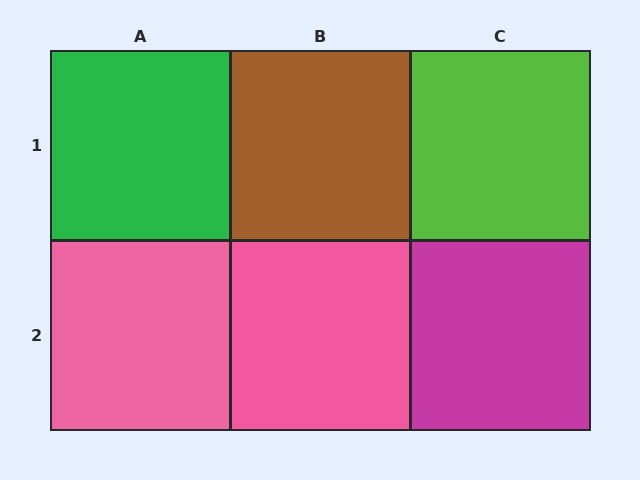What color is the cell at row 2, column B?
Pink.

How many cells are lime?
1 cell is lime.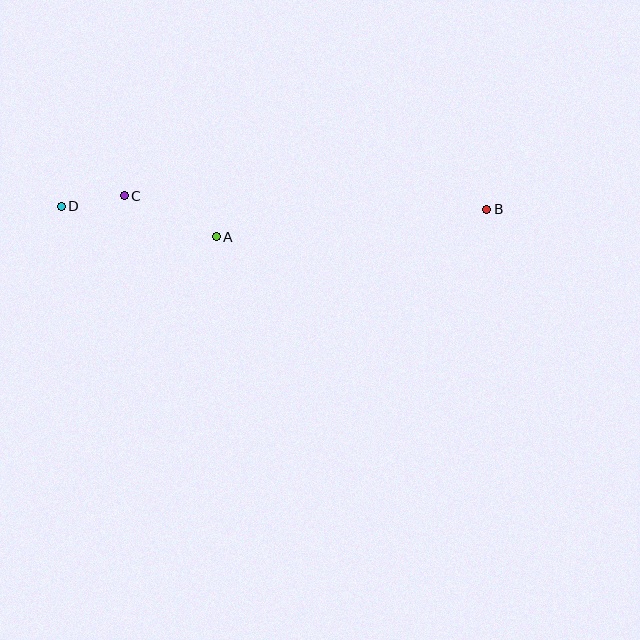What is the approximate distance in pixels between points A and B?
The distance between A and B is approximately 272 pixels.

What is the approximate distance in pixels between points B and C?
The distance between B and C is approximately 362 pixels.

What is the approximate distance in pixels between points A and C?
The distance between A and C is approximately 100 pixels.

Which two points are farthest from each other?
Points B and D are farthest from each other.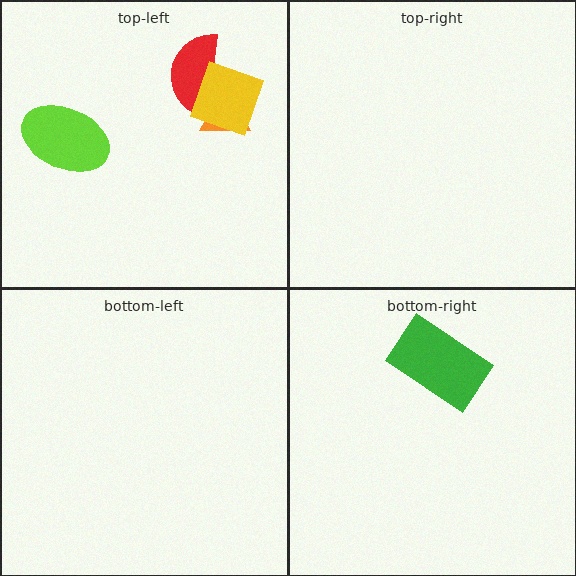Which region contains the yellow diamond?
The top-left region.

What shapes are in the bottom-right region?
The green rectangle.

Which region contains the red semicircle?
The top-left region.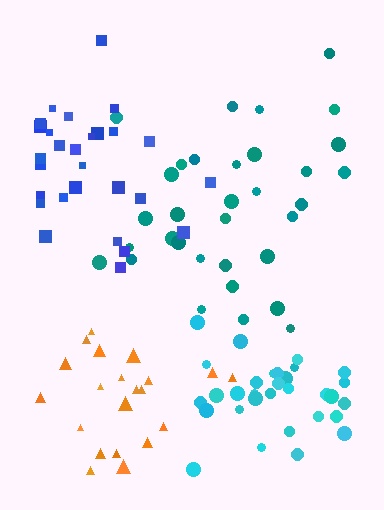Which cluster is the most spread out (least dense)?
Teal.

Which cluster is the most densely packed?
Cyan.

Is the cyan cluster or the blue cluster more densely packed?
Cyan.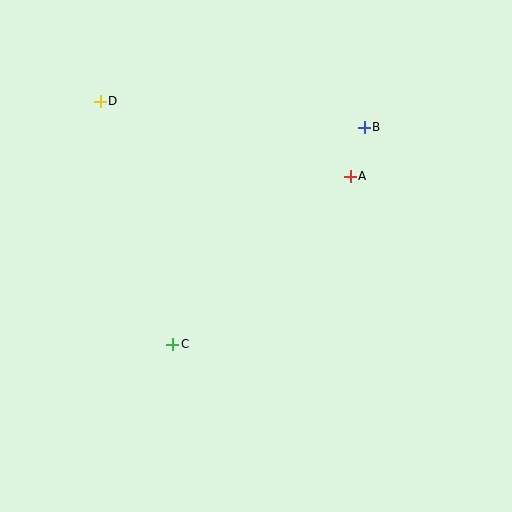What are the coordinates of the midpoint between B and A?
The midpoint between B and A is at (357, 152).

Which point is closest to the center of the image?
Point C at (173, 344) is closest to the center.